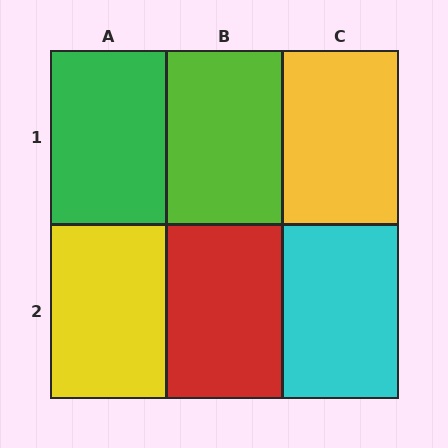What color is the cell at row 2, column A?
Yellow.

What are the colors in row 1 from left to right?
Green, lime, yellow.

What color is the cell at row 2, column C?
Cyan.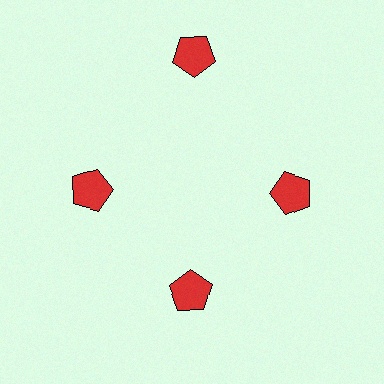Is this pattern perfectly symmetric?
No. The 4 red pentagons are arranged in a ring, but one element near the 12 o'clock position is pushed outward from the center, breaking the 4-fold rotational symmetry.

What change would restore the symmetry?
The symmetry would be restored by moving it inward, back onto the ring so that all 4 pentagons sit at equal angles and equal distance from the center.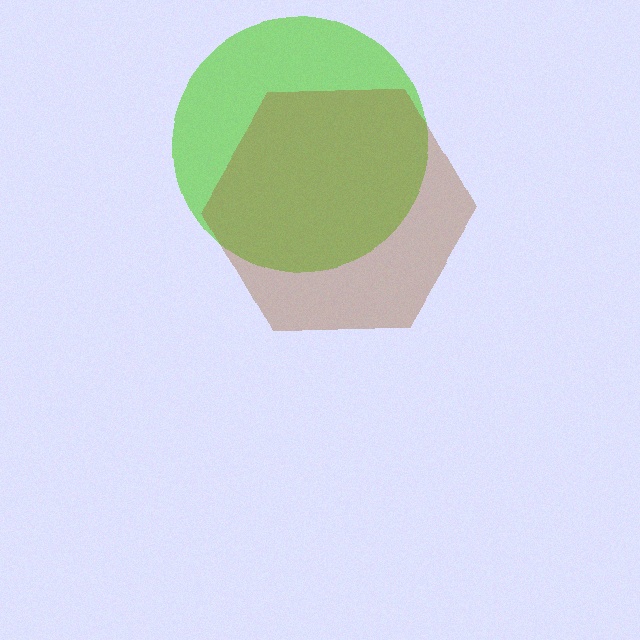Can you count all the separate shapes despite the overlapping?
Yes, there are 2 separate shapes.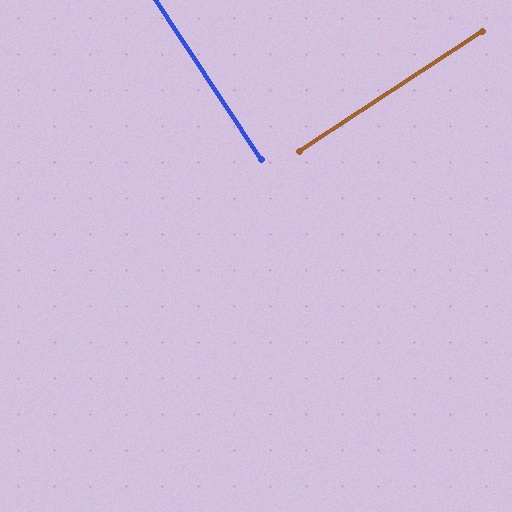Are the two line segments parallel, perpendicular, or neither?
Perpendicular — they meet at approximately 90°.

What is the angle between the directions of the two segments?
Approximately 90 degrees.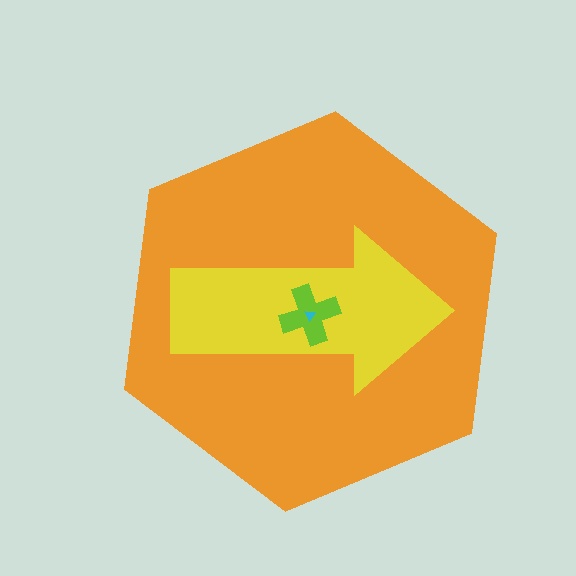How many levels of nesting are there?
4.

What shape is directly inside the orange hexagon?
The yellow arrow.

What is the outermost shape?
The orange hexagon.